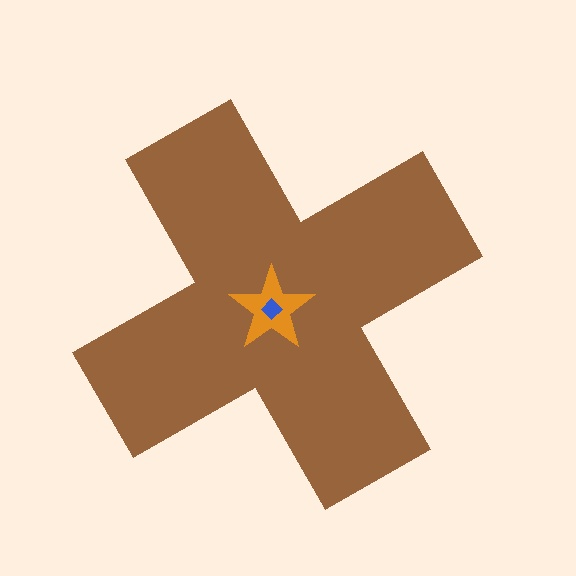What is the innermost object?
The blue diamond.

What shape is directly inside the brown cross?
The orange star.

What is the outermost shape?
The brown cross.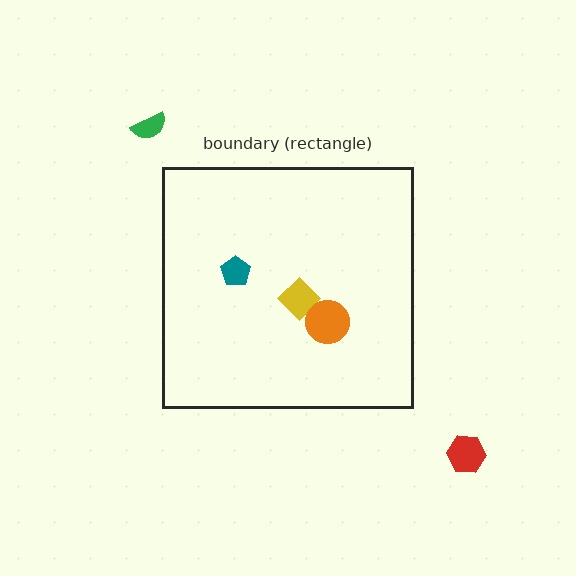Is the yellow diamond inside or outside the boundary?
Inside.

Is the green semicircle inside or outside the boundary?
Outside.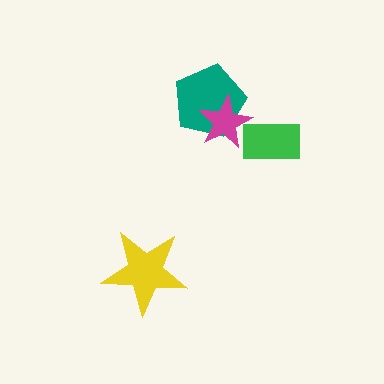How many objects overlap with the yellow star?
0 objects overlap with the yellow star.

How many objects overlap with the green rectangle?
1 object overlaps with the green rectangle.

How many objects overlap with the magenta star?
2 objects overlap with the magenta star.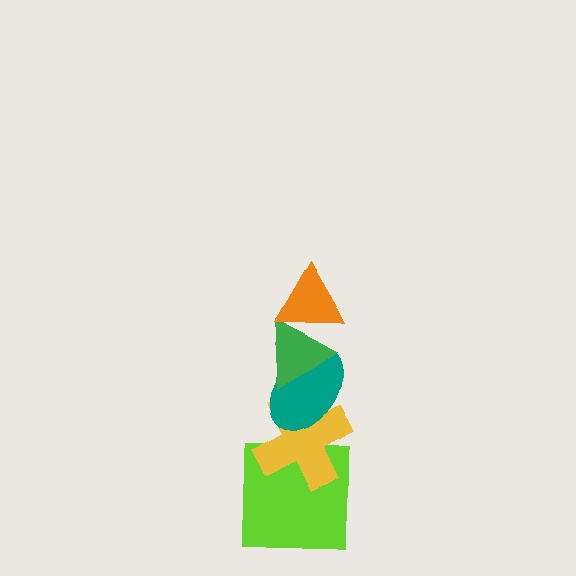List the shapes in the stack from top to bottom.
From top to bottom: the orange triangle, the green triangle, the teal ellipse, the yellow cross, the lime square.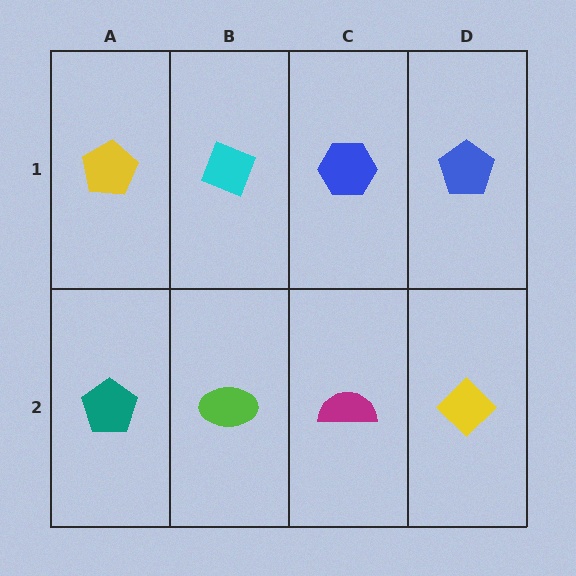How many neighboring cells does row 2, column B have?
3.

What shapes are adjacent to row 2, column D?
A blue pentagon (row 1, column D), a magenta semicircle (row 2, column C).